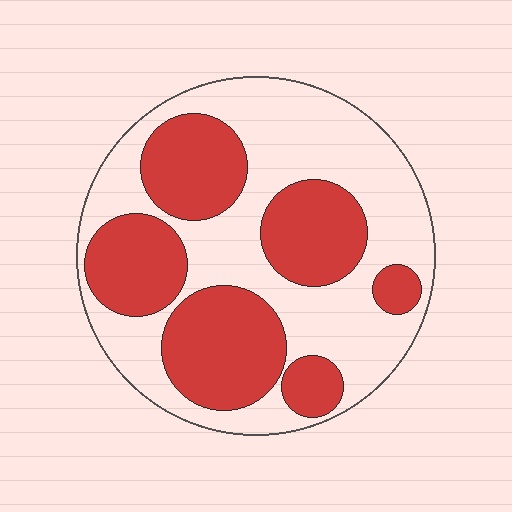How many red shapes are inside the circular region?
6.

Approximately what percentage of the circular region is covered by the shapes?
Approximately 45%.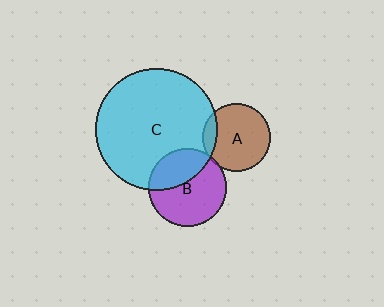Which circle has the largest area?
Circle C (cyan).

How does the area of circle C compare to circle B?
Approximately 2.4 times.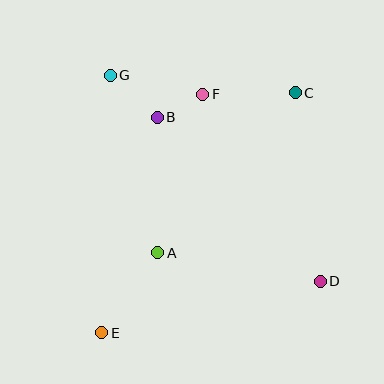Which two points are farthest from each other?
Points C and E are farthest from each other.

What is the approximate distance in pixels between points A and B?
The distance between A and B is approximately 136 pixels.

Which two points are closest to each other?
Points B and F are closest to each other.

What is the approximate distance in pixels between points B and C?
The distance between B and C is approximately 140 pixels.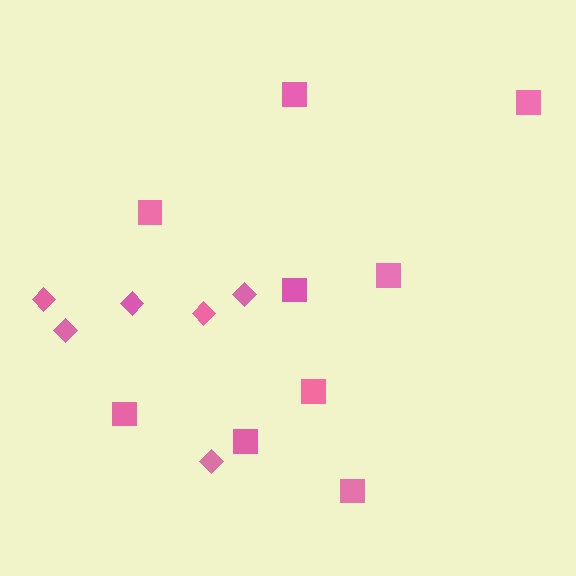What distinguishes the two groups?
There are 2 groups: one group of diamonds (6) and one group of squares (9).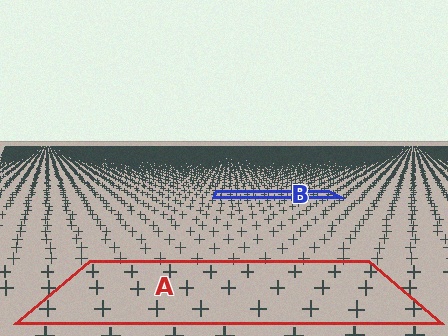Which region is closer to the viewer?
Region A is closer. The texture elements there are larger and more spread out.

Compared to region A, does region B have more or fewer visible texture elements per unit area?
Region B has more texture elements per unit area — they are packed more densely because it is farther away.